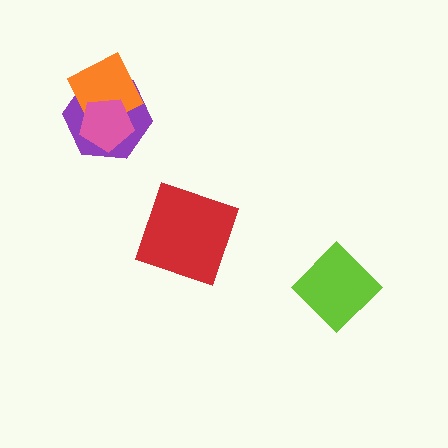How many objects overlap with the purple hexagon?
2 objects overlap with the purple hexagon.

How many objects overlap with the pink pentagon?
2 objects overlap with the pink pentagon.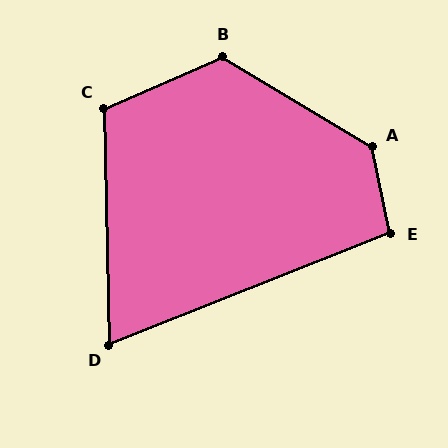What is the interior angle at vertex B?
Approximately 126 degrees (obtuse).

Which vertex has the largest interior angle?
A, at approximately 133 degrees.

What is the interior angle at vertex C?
Approximately 112 degrees (obtuse).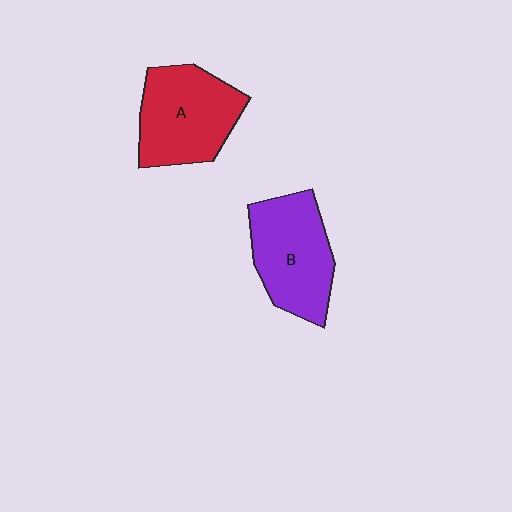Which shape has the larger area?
Shape A (red).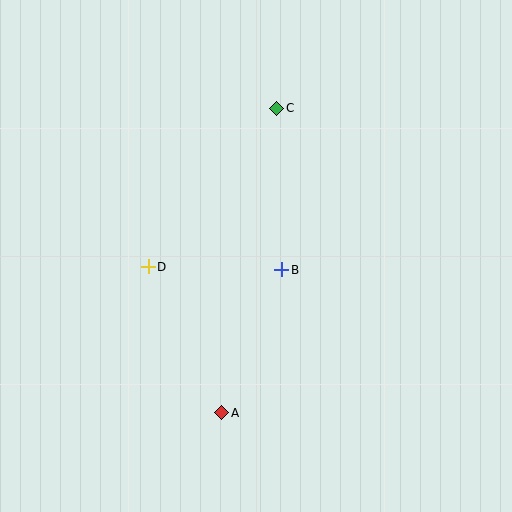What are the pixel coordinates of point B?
Point B is at (282, 270).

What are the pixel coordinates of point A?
Point A is at (222, 413).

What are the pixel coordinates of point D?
Point D is at (148, 267).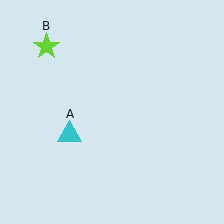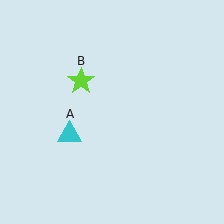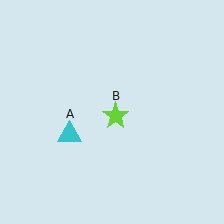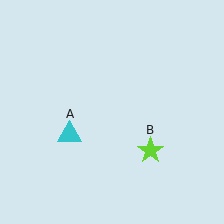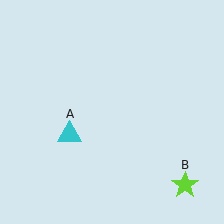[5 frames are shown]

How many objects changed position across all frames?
1 object changed position: lime star (object B).